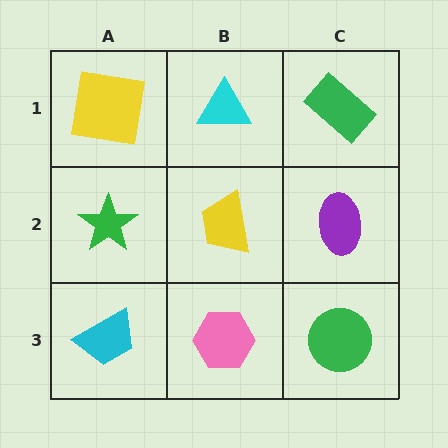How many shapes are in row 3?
3 shapes.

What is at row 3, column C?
A green circle.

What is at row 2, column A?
A green star.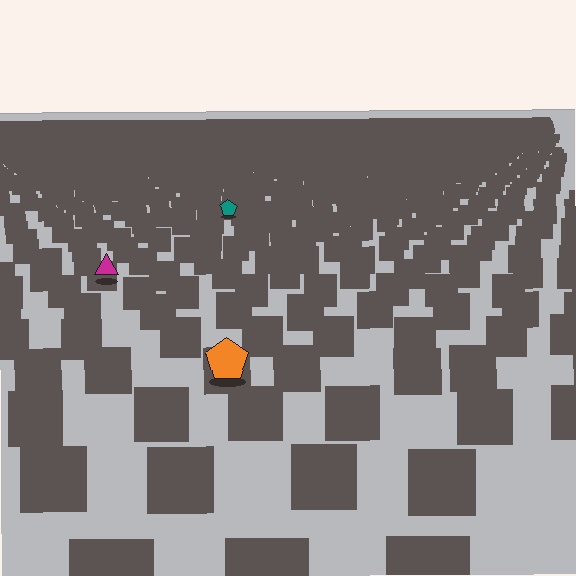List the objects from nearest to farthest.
From nearest to farthest: the orange pentagon, the magenta triangle, the teal pentagon.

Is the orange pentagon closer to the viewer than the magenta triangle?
Yes. The orange pentagon is closer — you can tell from the texture gradient: the ground texture is coarser near it.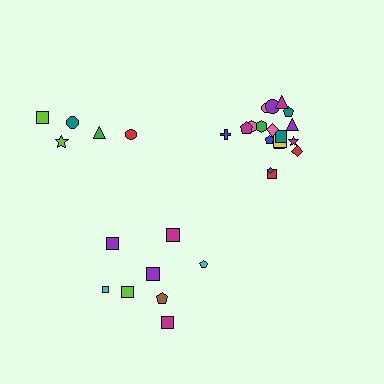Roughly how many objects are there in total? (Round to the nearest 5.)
Roughly 30 objects in total.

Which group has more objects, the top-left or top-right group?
The top-right group.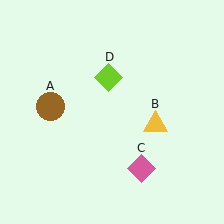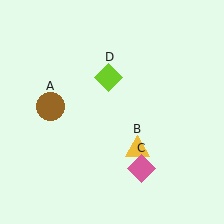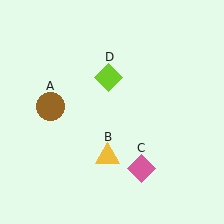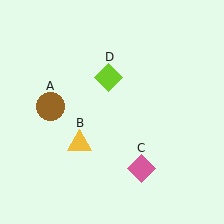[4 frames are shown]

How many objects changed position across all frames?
1 object changed position: yellow triangle (object B).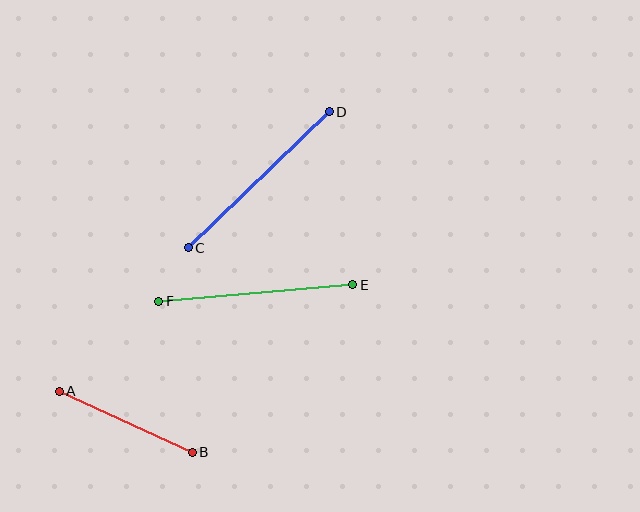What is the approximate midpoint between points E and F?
The midpoint is at approximately (256, 293) pixels.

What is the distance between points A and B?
The distance is approximately 147 pixels.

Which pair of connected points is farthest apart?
Points C and D are farthest apart.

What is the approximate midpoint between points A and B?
The midpoint is at approximately (126, 422) pixels.